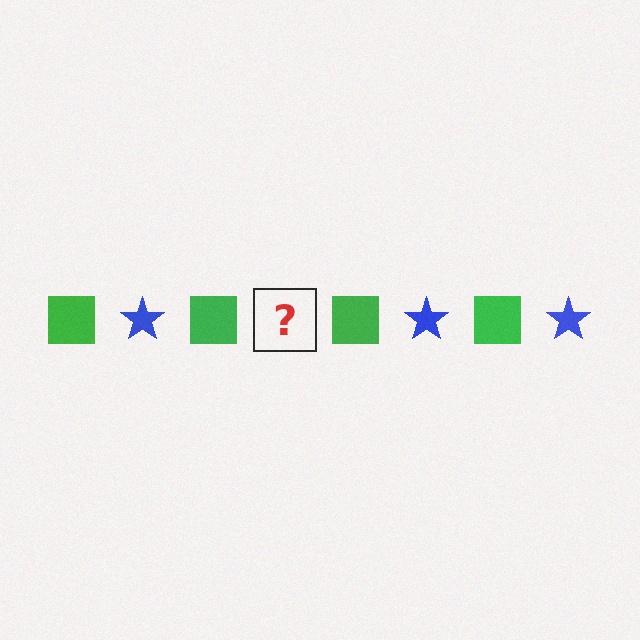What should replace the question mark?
The question mark should be replaced with a blue star.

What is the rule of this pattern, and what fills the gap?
The rule is that the pattern alternates between green square and blue star. The gap should be filled with a blue star.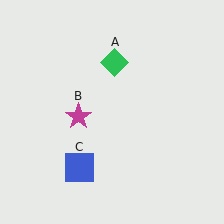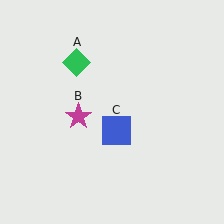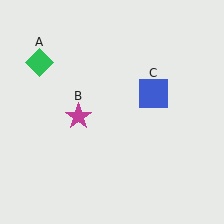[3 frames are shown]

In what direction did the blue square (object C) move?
The blue square (object C) moved up and to the right.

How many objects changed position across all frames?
2 objects changed position: green diamond (object A), blue square (object C).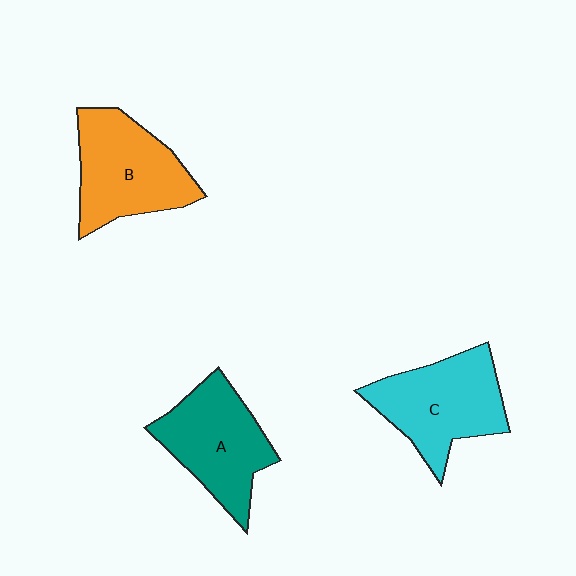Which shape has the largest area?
Shape C (cyan).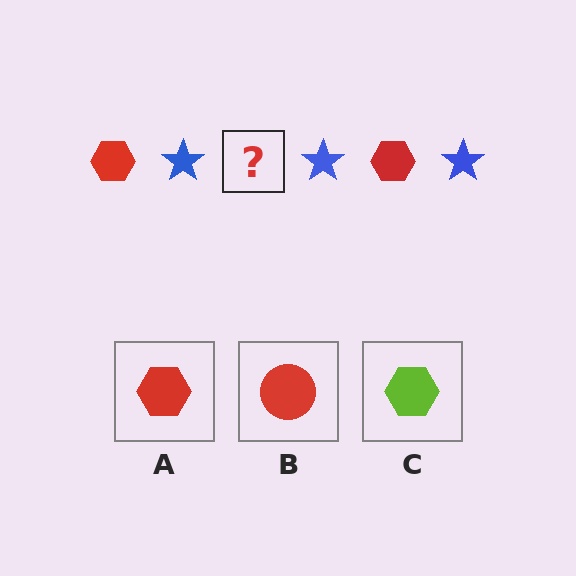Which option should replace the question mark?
Option A.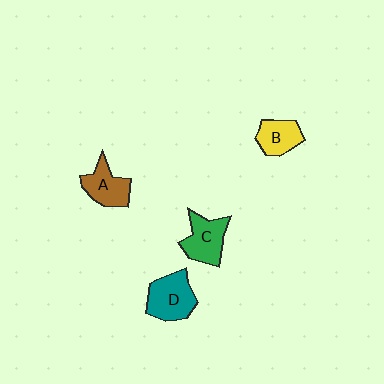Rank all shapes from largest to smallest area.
From largest to smallest: D (teal), C (green), A (brown), B (yellow).